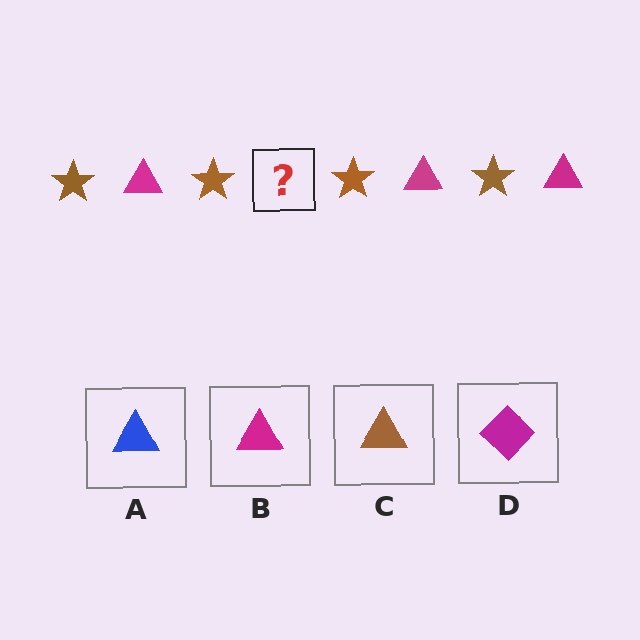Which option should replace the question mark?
Option B.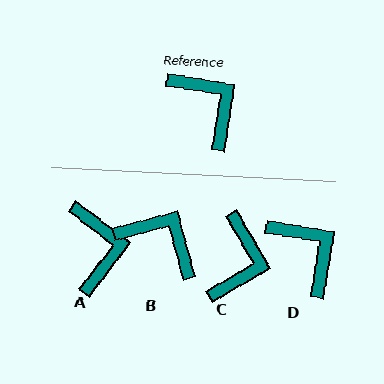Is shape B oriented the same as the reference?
No, it is off by about 24 degrees.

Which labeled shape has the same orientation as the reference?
D.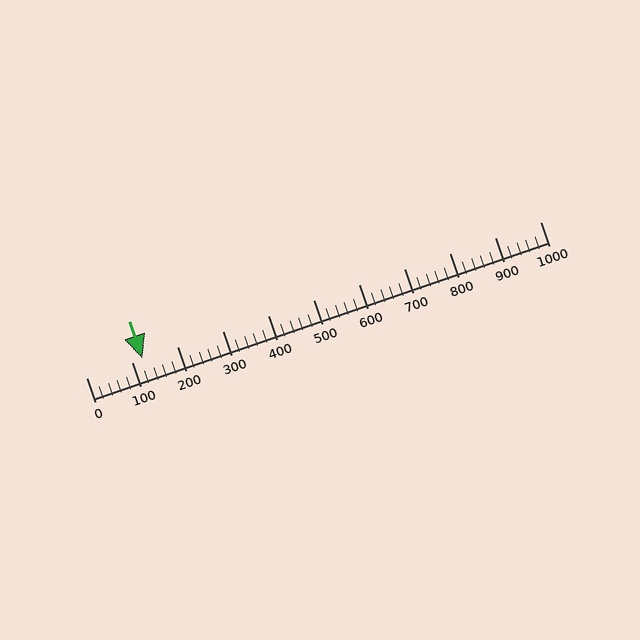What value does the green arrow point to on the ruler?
The green arrow points to approximately 123.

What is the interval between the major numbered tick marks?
The major tick marks are spaced 100 units apart.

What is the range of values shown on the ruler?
The ruler shows values from 0 to 1000.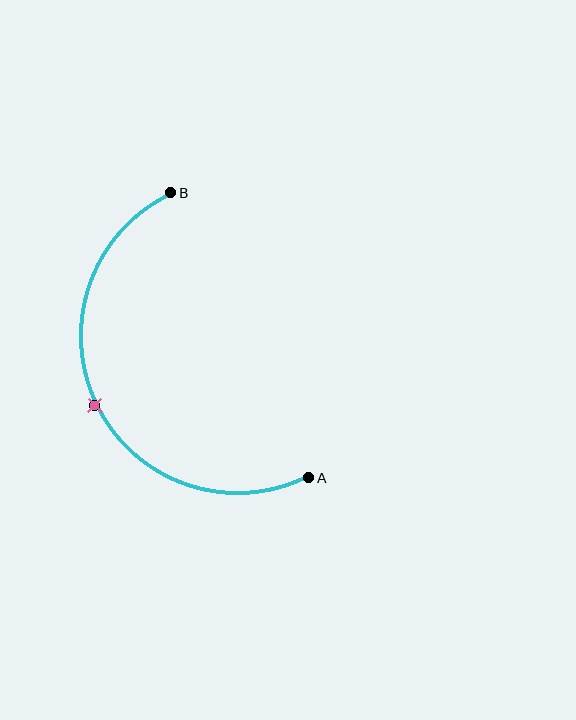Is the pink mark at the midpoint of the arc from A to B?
Yes. The pink mark lies on the arc at equal arc-length from both A and B — it is the arc midpoint.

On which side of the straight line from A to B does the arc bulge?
The arc bulges to the left of the straight line connecting A and B.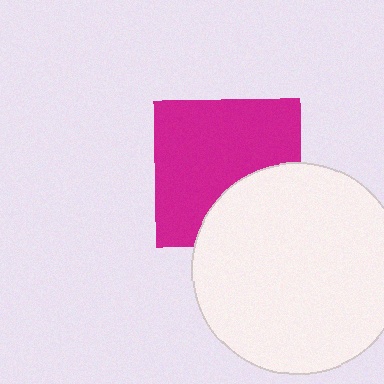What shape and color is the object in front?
The object in front is a white circle.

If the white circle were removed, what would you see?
You would see the complete magenta square.